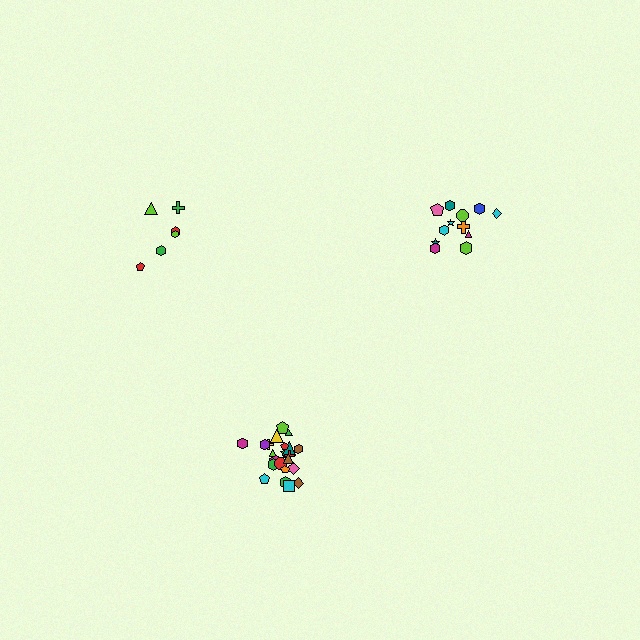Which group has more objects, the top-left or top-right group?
The top-right group.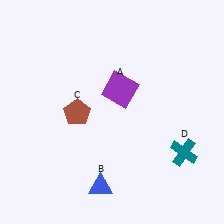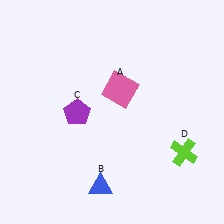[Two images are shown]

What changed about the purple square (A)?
In Image 1, A is purple. In Image 2, it changed to pink.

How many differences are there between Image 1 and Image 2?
There are 3 differences between the two images.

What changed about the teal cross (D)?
In Image 1, D is teal. In Image 2, it changed to lime.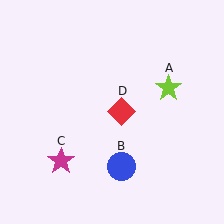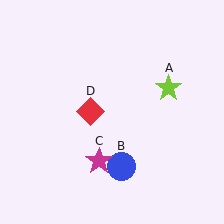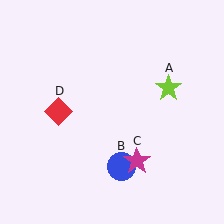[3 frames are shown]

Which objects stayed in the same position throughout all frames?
Lime star (object A) and blue circle (object B) remained stationary.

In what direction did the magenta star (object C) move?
The magenta star (object C) moved right.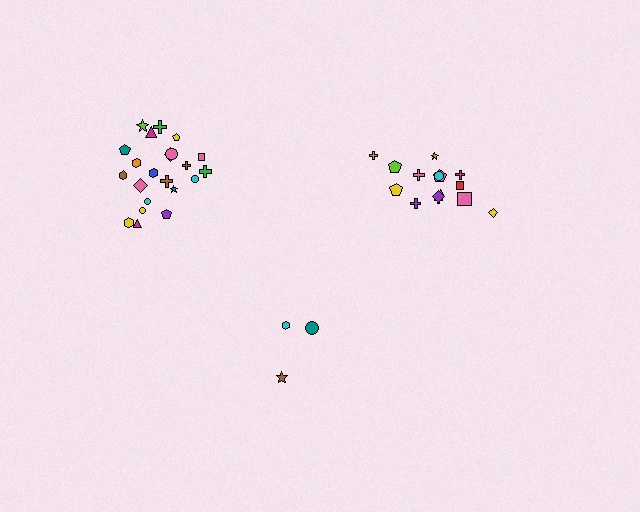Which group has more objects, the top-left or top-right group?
The top-left group.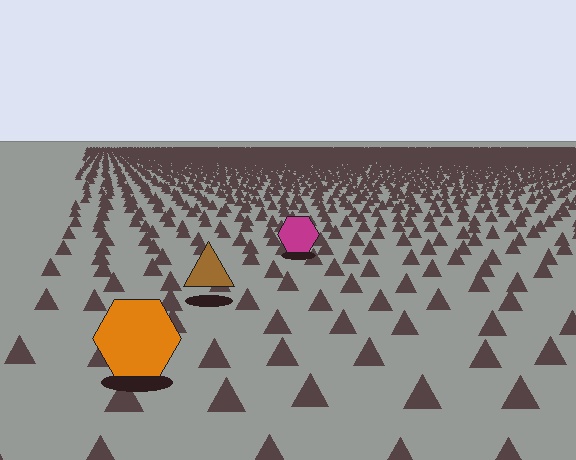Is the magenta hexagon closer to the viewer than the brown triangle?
No. The brown triangle is closer — you can tell from the texture gradient: the ground texture is coarser near it.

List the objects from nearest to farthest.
From nearest to farthest: the orange hexagon, the brown triangle, the magenta hexagon.